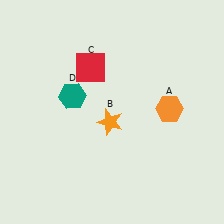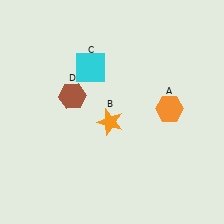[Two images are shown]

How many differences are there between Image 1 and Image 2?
There are 2 differences between the two images.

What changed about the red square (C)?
In Image 1, C is red. In Image 2, it changed to cyan.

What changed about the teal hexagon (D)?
In Image 1, D is teal. In Image 2, it changed to brown.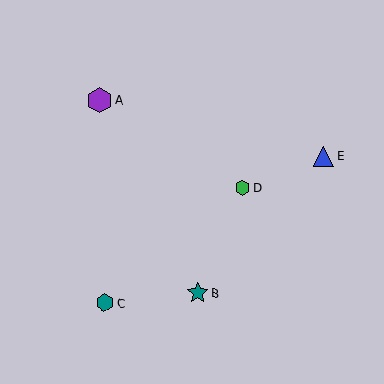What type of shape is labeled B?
Shape B is a teal star.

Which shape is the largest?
The purple hexagon (labeled A) is the largest.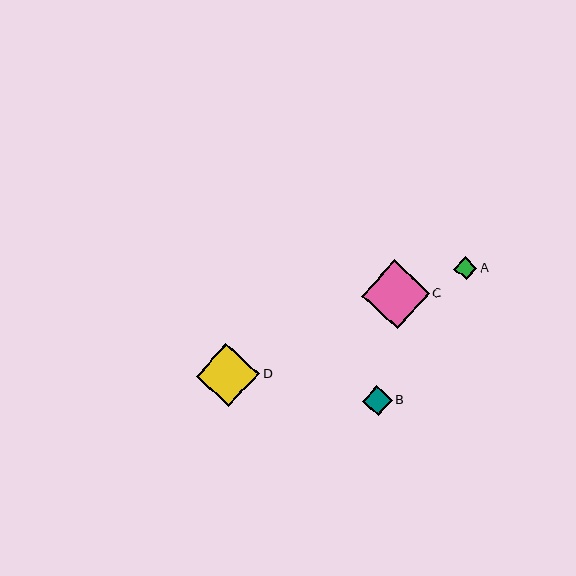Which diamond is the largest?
Diamond C is the largest with a size of approximately 68 pixels.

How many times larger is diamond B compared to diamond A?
Diamond B is approximately 1.3 times the size of diamond A.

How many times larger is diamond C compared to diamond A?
Diamond C is approximately 2.9 times the size of diamond A.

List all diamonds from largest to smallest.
From largest to smallest: C, D, B, A.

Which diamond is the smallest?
Diamond A is the smallest with a size of approximately 23 pixels.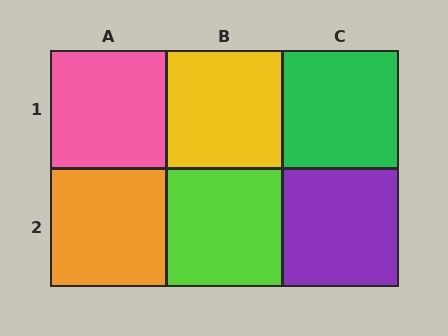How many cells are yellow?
1 cell is yellow.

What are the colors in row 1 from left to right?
Pink, yellow, green.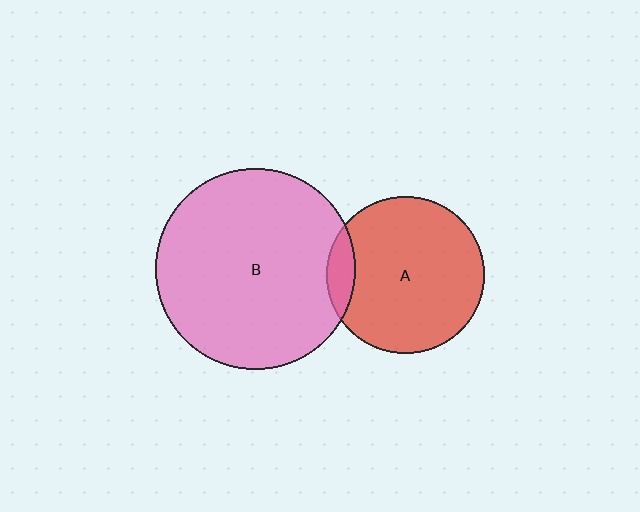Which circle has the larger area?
Circle B (pink).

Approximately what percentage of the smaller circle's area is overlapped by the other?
Approximately 10%.